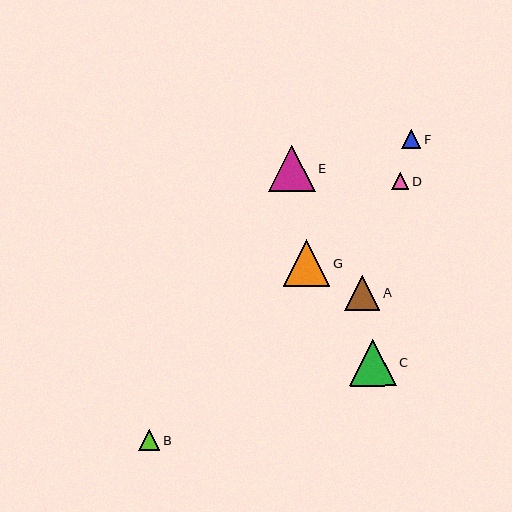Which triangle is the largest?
Triangle C is the largest with a size of approximately 47 pixels.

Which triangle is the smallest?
Triangle D is the smallest with a size of approximately 17 pixels.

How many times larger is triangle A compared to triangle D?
Triangle A is approximately 2.1 times the size of triangle D.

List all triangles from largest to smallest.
From largest to smallest: C, G, E, A, B, F, D.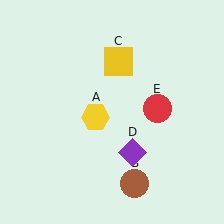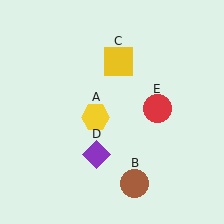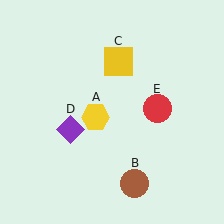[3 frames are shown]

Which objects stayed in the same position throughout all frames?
Yellow hexagon (object A) and brown circle (object B) and yellow square (object C) and red circle (object E) remained stationary.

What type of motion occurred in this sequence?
The purple diamond (object D) rotated clockwise around the center of the scene.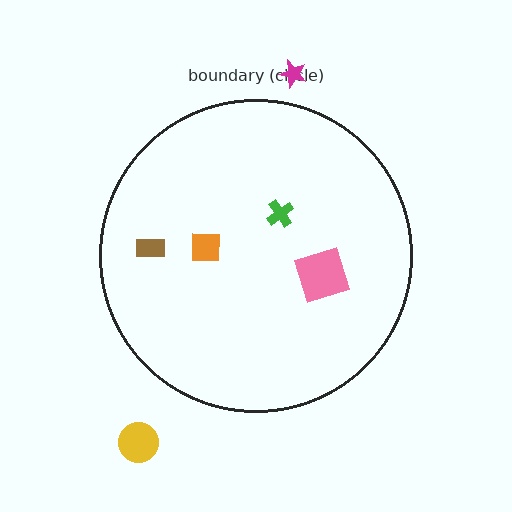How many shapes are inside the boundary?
4 inside, 2 outside.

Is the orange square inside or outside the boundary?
Inside.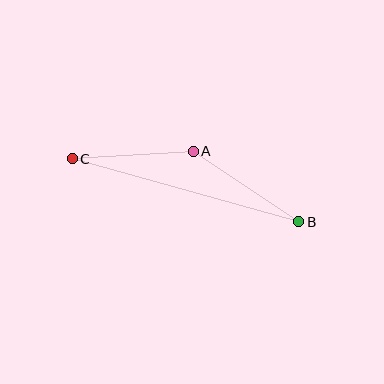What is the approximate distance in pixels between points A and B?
The distance between A and B is approximately 126 pixels.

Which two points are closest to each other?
Points A and C are closest to each other.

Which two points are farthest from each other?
Points B and C are farthest from each other.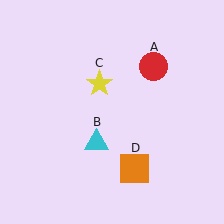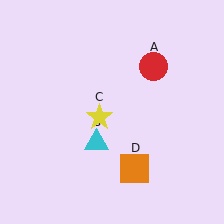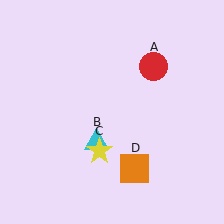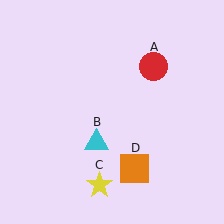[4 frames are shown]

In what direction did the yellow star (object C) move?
The yellow star (object C) moved down.